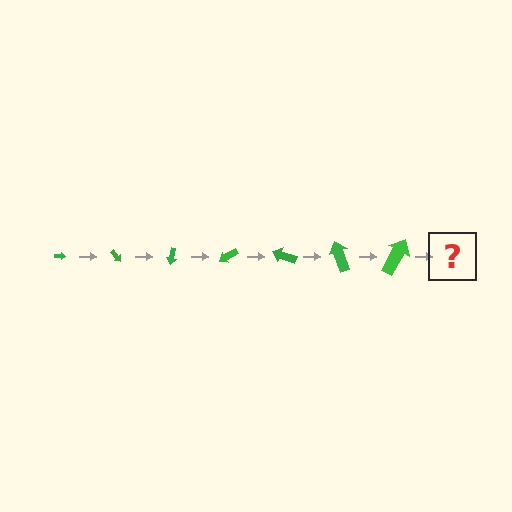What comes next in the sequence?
The next element should be an arrow, larger than the previous one and rotated 350 degrees from the start.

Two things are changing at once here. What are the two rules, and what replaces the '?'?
The two rules are that the arrow grows larger each step and it rotates 50 degrees each step. The '?' should be an arrow, larger than the previous one and rotated 350 degrees from the start.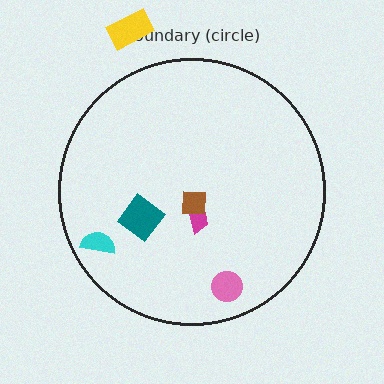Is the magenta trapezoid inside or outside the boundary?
Inside.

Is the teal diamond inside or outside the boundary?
Inside.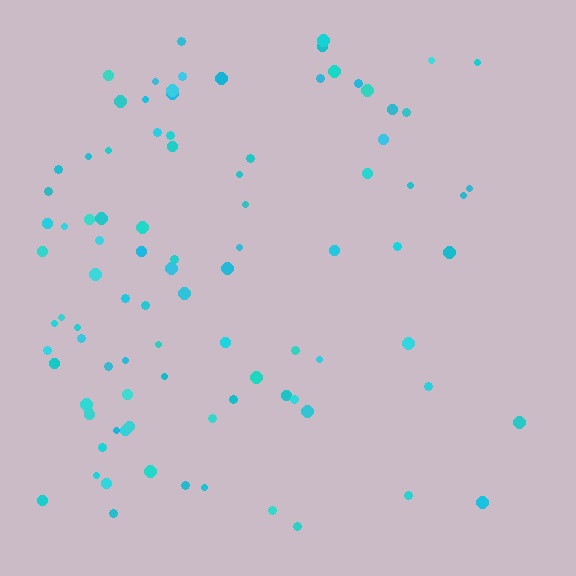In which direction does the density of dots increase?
From right to left, with the left side densest.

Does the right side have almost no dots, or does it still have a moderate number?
Still a moderate number, just noticeably fewer than the left.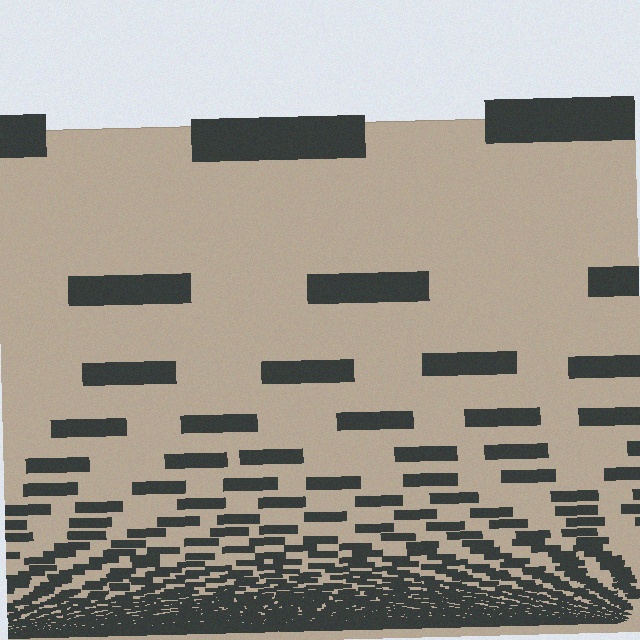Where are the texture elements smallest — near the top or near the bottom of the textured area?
Near the bottom.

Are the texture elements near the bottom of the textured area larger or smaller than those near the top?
Smaller. The gradient is inverted — elements near the bottom are smaller and denser.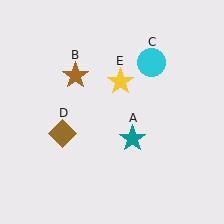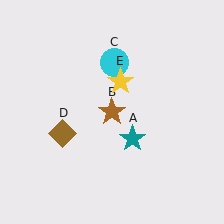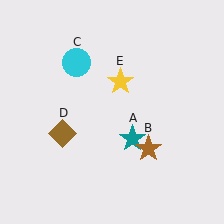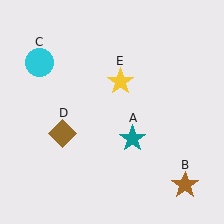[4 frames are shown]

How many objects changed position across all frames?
2 objects changed position: brown star (object B), cyan circle (object C).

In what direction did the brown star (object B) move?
The brown star (object B) moved down and to the right.